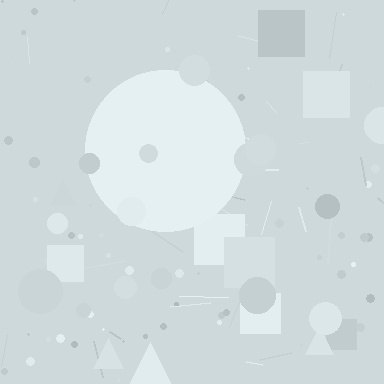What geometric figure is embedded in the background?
A circle is embedded in the background.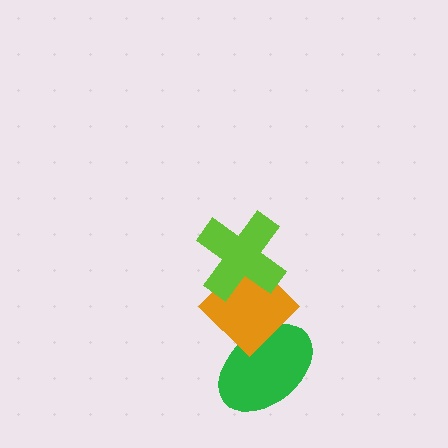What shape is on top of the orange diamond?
The lime cross is on top of the orange diamond.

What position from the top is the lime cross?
The lime cross is 1st from the top.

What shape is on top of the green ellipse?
The orange diamond is on top of the green ellipse.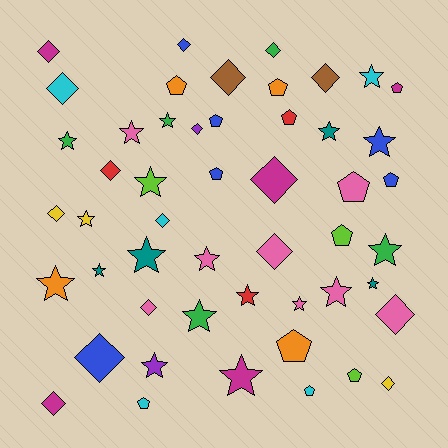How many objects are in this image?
There are 50 objects.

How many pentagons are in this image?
There are 13 pentagons.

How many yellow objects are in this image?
There are 3 yellow objects.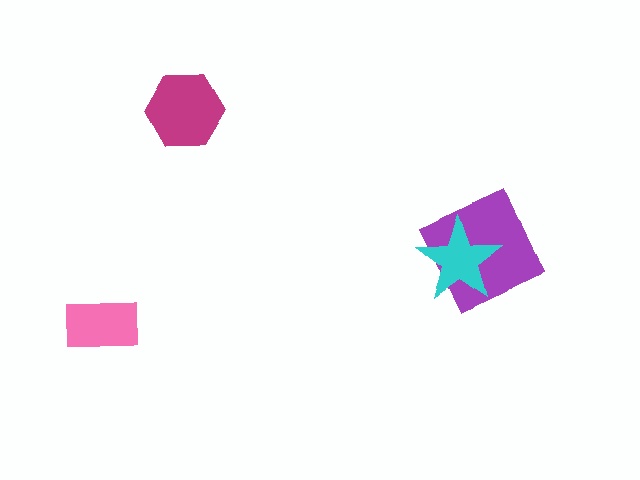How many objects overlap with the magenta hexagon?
0 objects overlap with the magenta hexagon.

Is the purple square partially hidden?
Yes, it is partially covered by another shape.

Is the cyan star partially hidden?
No, no other shape covers it.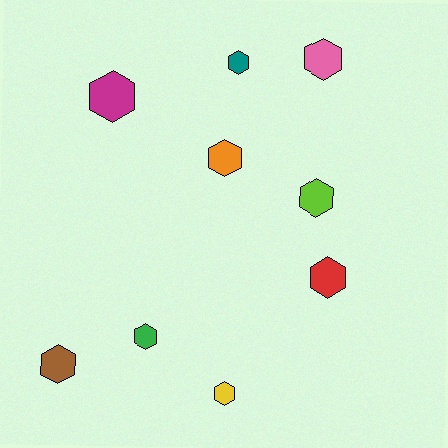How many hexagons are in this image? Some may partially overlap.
There are 9 hexagons.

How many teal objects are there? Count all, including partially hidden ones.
There is 1 teal object.